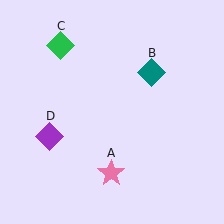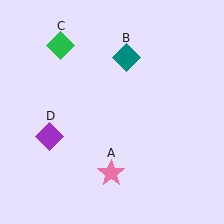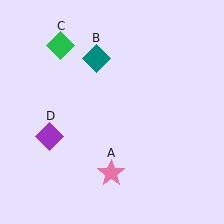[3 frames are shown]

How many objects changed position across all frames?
1 object changed position: teal diamond (object B).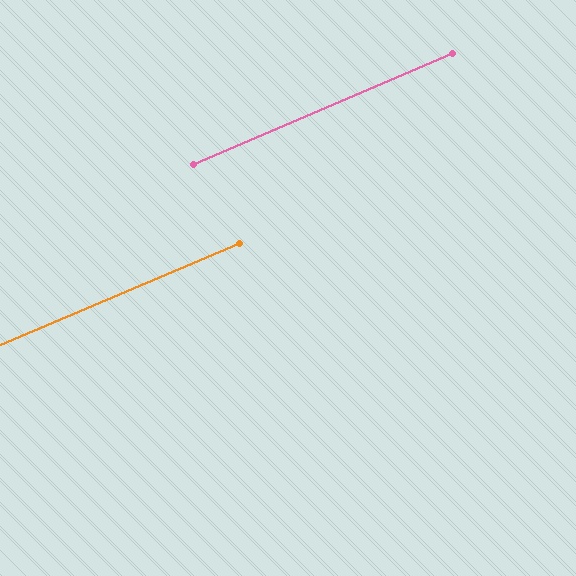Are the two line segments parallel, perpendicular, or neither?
Parallel — their directions differ by only 0.2°.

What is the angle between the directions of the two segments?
Approximately 0 degrees.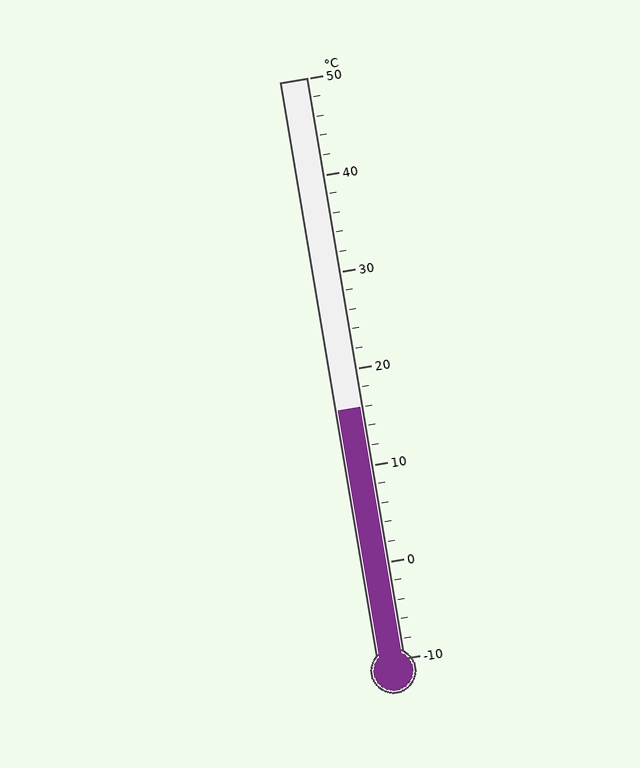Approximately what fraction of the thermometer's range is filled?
The thermometer is filled to approximately 45% of its range.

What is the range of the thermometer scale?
The thermometer scale ranges from -10°C to 50°C.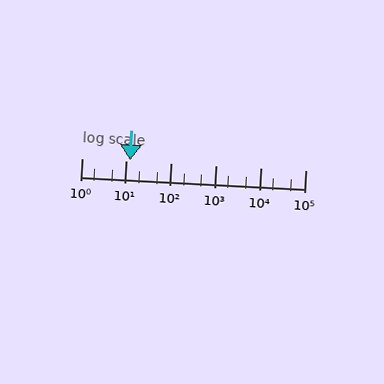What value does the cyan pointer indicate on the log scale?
The pointer indicates approximately 12.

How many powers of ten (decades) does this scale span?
The scale spans 5 decades, from 1 to 100000.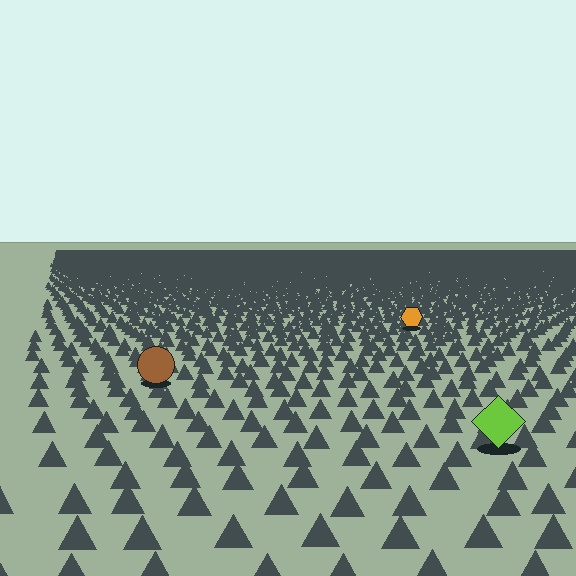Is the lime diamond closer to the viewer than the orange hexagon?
Yes. The lime diamond is closer — you can tell from the texture gradient: the ground texture is coarser near it.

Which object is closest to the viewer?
The lime diamond is closest. The texture marks near it are larger and more spread out.